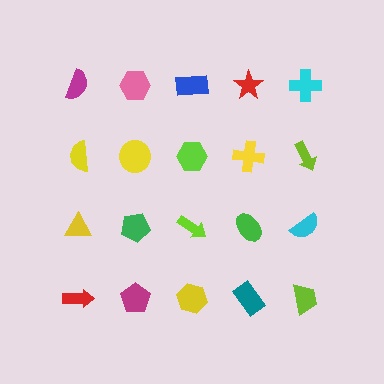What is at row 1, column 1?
A magenta semicircle.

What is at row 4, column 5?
A lime trapezoid.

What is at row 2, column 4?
A yellow cross.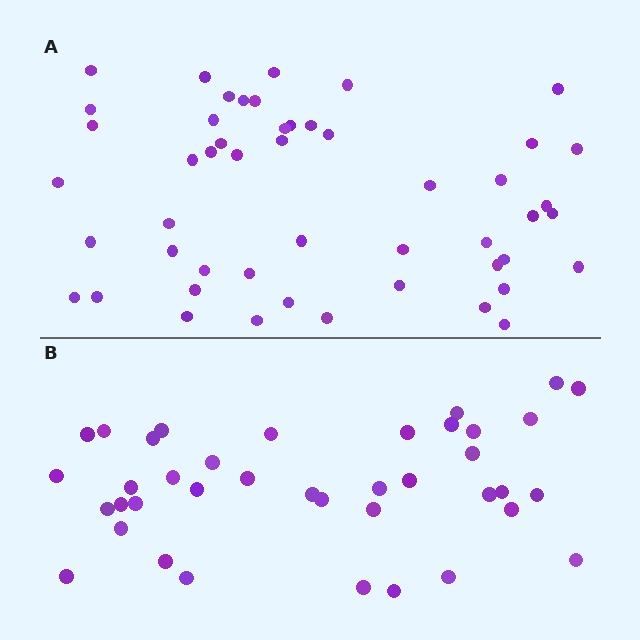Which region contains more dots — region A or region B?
Region A (the top region) has more dots.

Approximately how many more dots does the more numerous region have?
Region A has roughly 12 or so more dots than region B.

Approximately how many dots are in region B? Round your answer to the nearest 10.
About 40 dots. (The exact count is 39, which rounds to 40.)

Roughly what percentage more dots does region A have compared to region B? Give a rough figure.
About 30% more.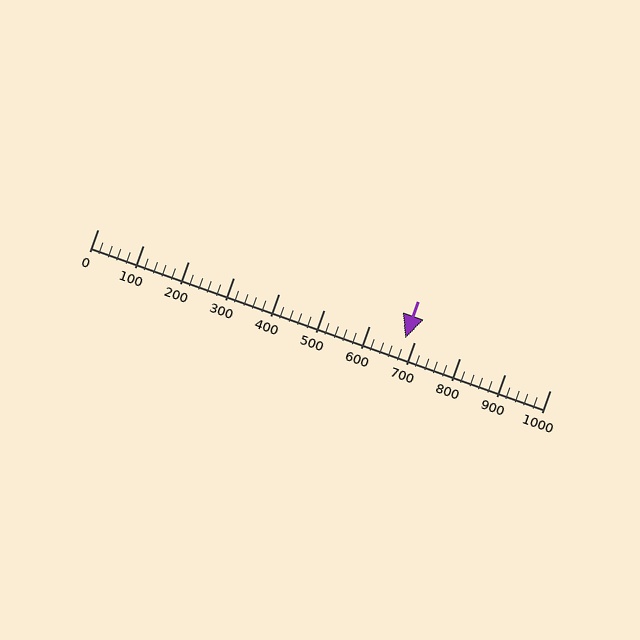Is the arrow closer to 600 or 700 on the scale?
The arrow is closer to 700.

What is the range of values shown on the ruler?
The ruler shows values from 0 to 1000.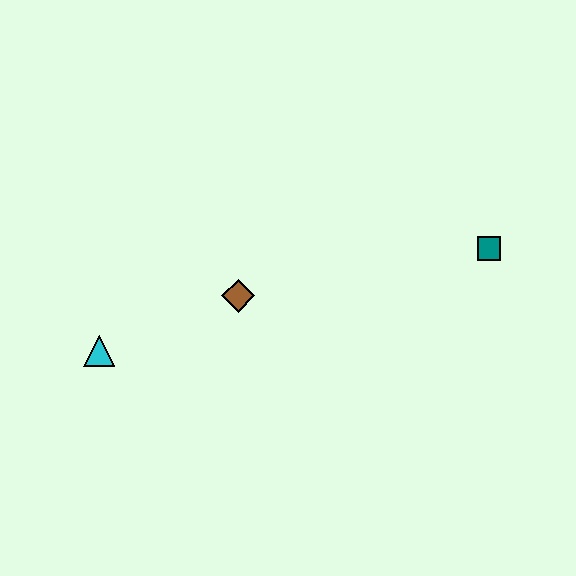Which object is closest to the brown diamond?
The cyan triangle is closest to the brown diamond.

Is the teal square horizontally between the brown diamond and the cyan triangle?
No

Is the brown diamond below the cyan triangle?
No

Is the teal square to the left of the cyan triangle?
No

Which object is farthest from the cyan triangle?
The teal square is farthest from the cyan triangle.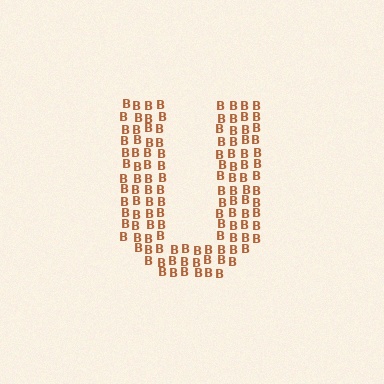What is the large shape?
The large shape is the letter U.